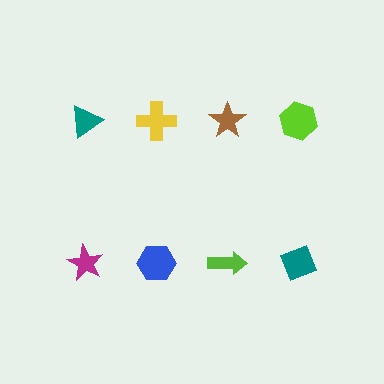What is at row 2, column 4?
A teal diamond.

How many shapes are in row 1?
4 shapes.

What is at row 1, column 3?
A brown star.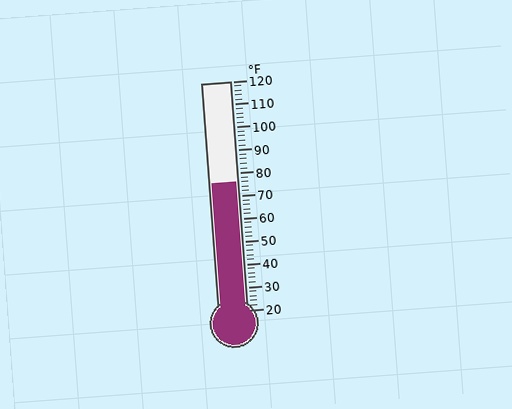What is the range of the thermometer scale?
The thermometer scale ranges from 20°F to 120°F.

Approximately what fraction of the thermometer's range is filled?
The thermometer is filled to approximately 55% of its range.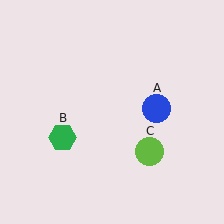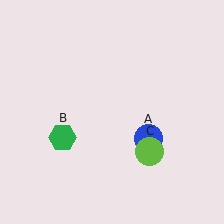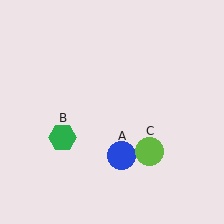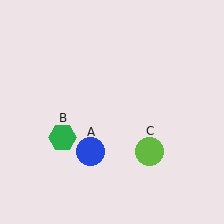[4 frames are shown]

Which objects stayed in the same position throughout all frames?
Green hexagon (object B) and lime circle (object C) remained stationary.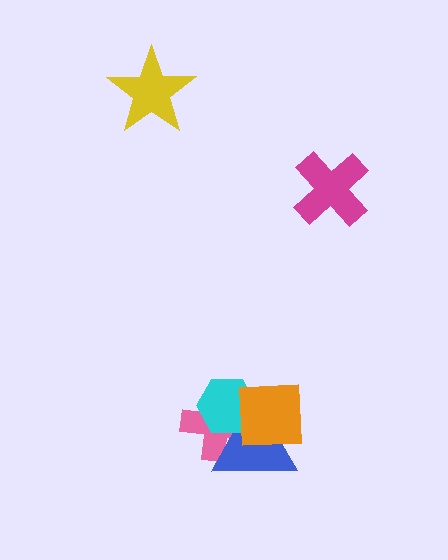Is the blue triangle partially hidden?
Yes, it is partially covered by another shape.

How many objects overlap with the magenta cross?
0 objects overlap with the magenta cross.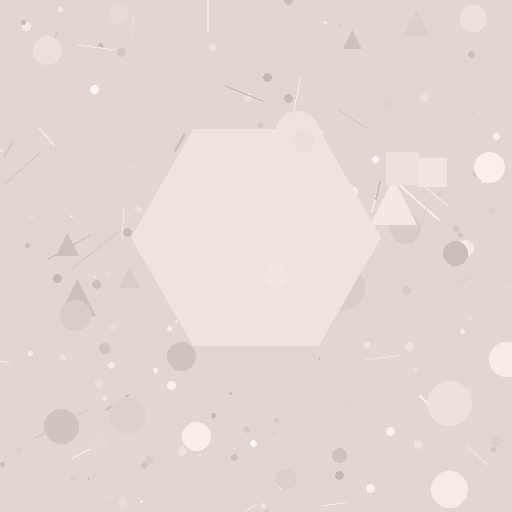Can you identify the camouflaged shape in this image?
The camouflaged shape is a hexagon.